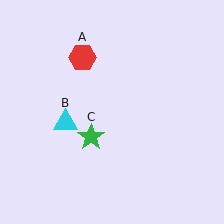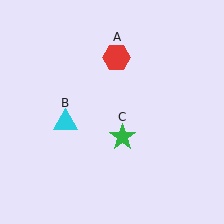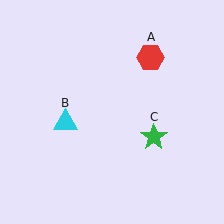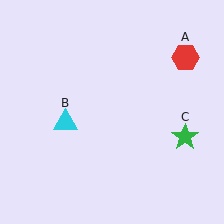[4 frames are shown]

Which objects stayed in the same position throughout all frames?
Cyan triangle (object B) remained stationary.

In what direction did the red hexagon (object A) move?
The red hexagon (object A) moved right.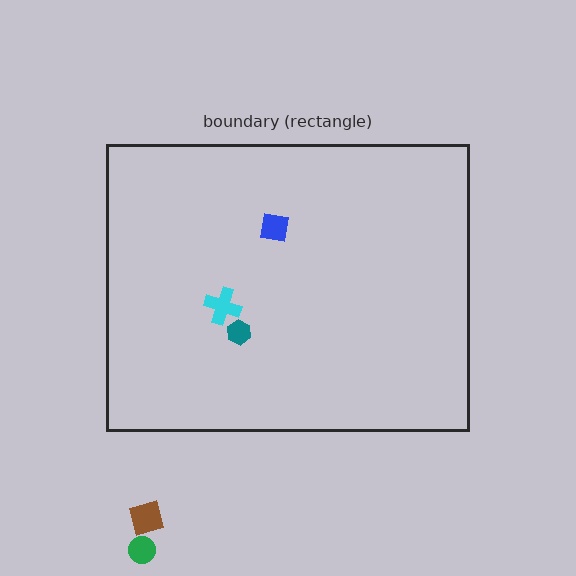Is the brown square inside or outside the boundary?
Outside.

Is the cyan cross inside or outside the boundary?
Inside.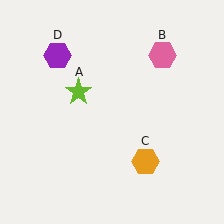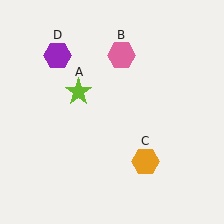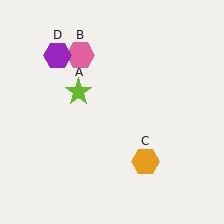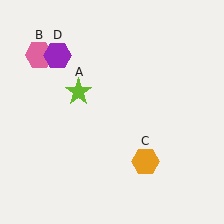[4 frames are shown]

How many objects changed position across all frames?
1 object changed position: pink hexagon (object B).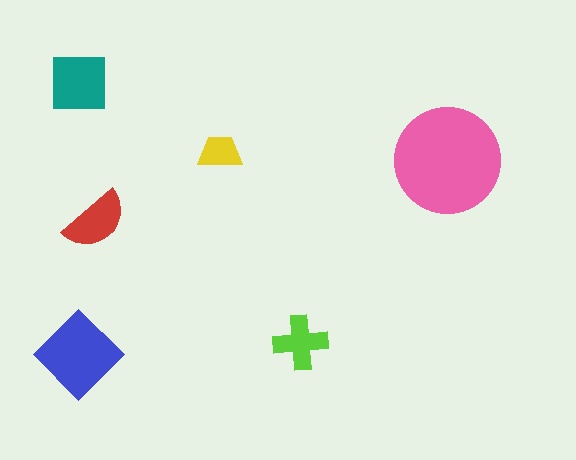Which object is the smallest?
The yellow trapezoid.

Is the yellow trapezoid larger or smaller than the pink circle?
Smaller.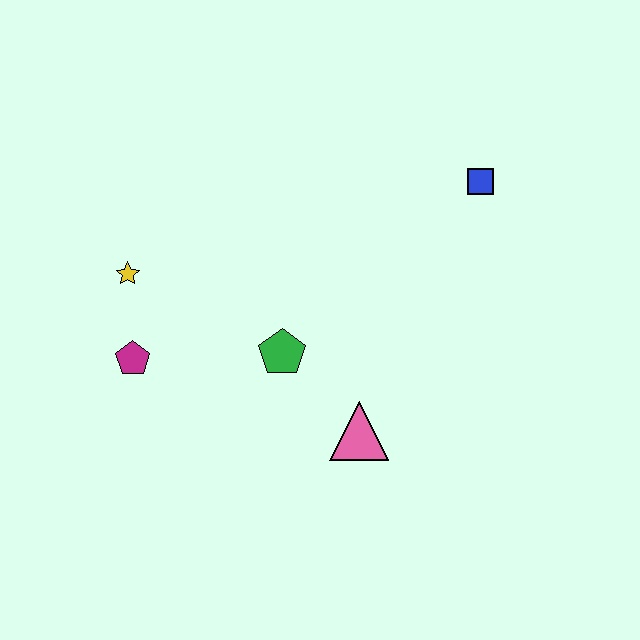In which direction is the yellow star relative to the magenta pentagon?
The yellow star is above the magenta pentagon.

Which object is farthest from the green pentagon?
The blue square is farthest from the green pentagon.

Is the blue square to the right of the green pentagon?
Yes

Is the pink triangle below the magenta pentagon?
Yes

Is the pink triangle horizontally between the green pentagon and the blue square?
Yes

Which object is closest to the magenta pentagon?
The yellow star is closest to the magenta pentagon.